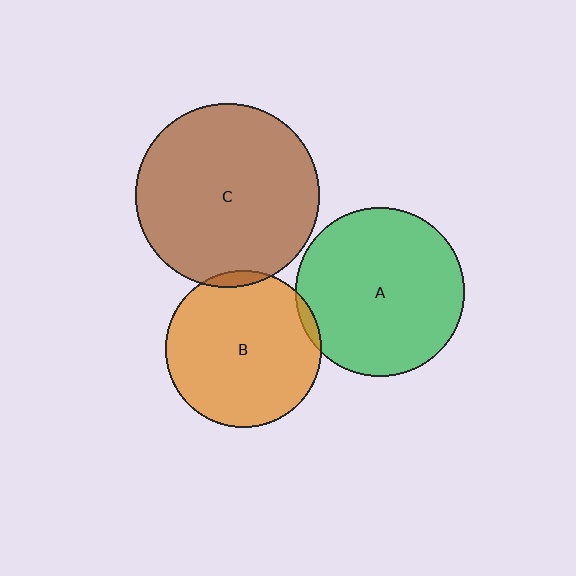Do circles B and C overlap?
Yes.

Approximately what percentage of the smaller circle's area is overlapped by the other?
Approximately 5%.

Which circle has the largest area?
Circle C (brown).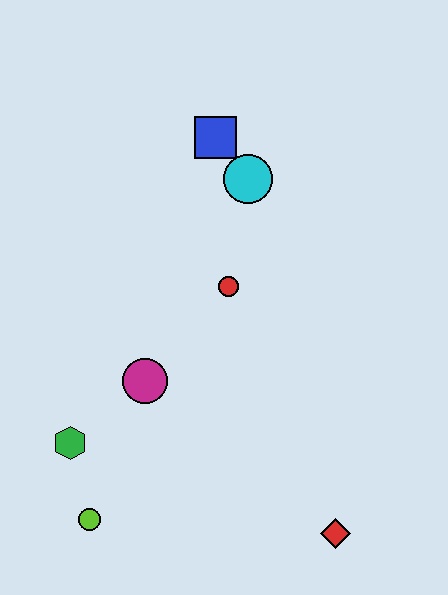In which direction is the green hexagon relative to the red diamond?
The green hexagon is to the left of the red diamond.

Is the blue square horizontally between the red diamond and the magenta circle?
Yes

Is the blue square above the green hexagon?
Yes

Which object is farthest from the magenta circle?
The blue square is farthest from the magenta circle.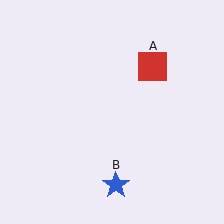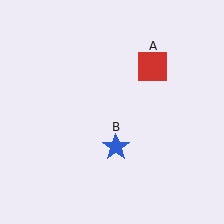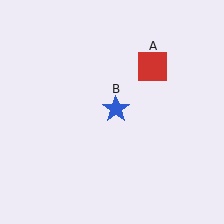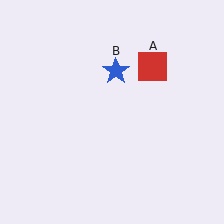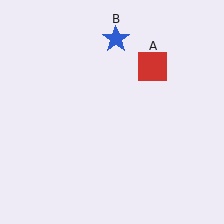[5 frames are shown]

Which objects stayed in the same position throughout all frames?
Red square (object A) remained stationary.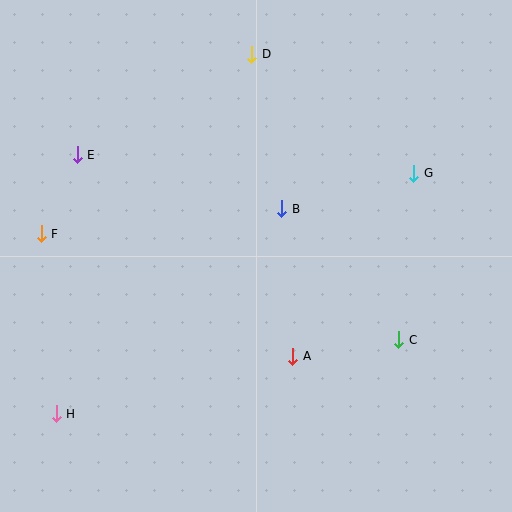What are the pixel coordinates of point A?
Point A is at (293, 356).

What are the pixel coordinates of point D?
Point D is at (252, 54).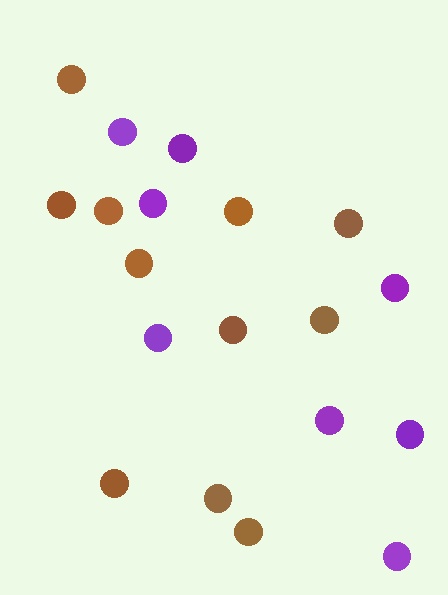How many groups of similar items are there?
There are 2 groups: one group of brown circles (11) and one group of purple circles (8).